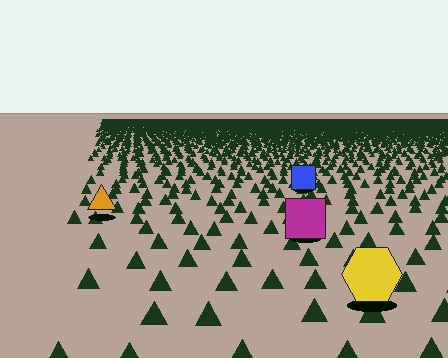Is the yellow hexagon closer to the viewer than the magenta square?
Yes. The yellow hexagon is closer — you can tell from the texture gradient: the ground texture is coarser near it.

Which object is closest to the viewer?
The yellow hexagon is closest. The texture marks near it are larger and more spread out.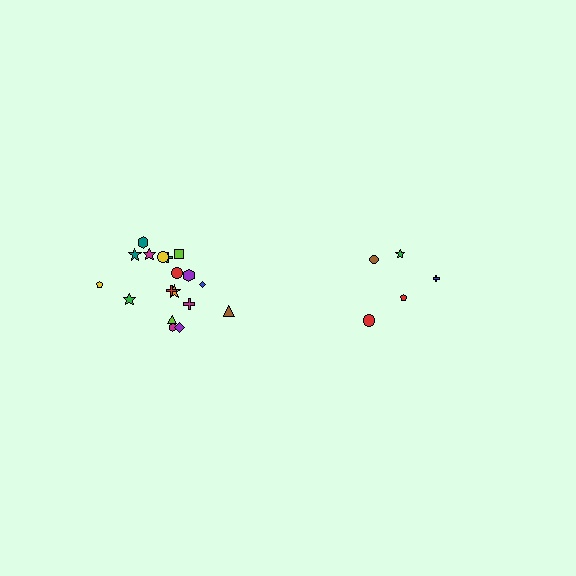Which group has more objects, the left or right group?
The left group.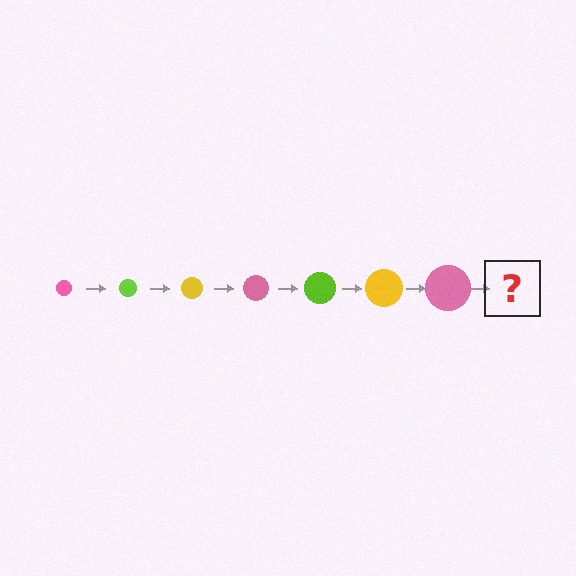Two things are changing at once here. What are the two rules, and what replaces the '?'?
The two rules are that the circle grows larger each step and the color cycles through pink, lime, and yellow. The '?' should be a lime circle, larger than the previous one.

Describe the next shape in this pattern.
It should be a lime circle, larger than the previous one.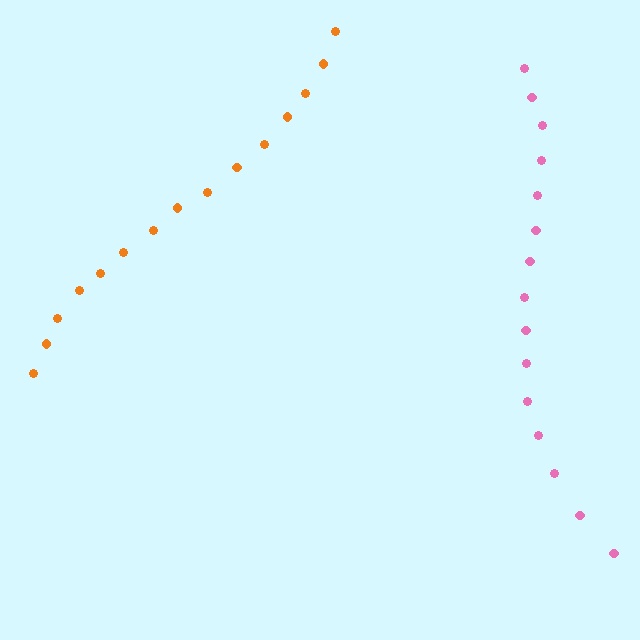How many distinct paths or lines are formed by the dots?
There are 2 distinct paths.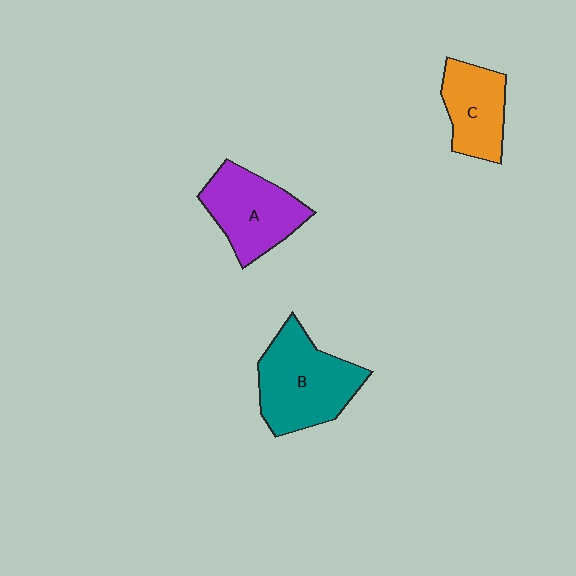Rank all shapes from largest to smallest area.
From largest to smallest: B (teal), A (purple), C (orange).